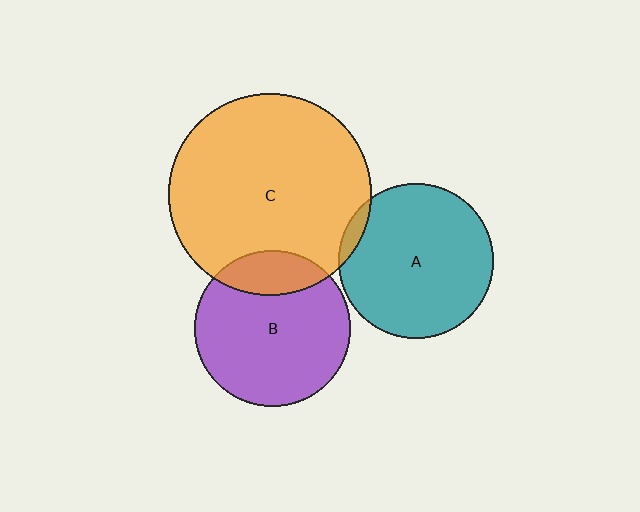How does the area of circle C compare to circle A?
Approximately 1.7 times.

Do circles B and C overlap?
Yes.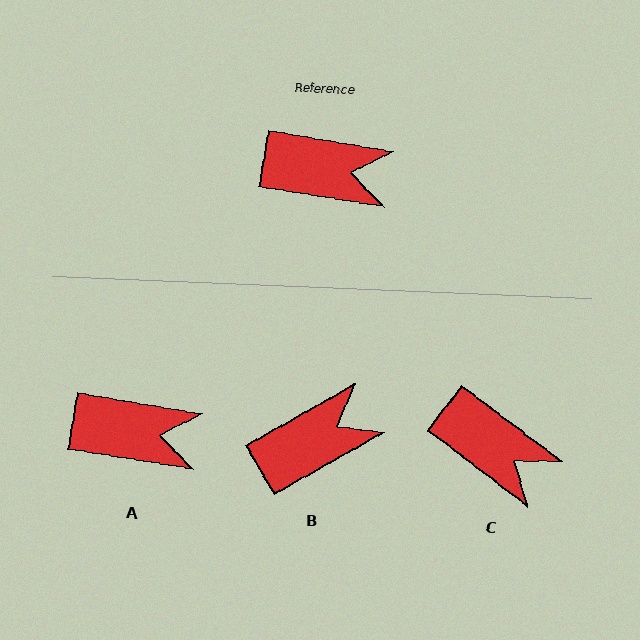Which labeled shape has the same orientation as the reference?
A.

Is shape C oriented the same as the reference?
No, it is off by about 28 degrees.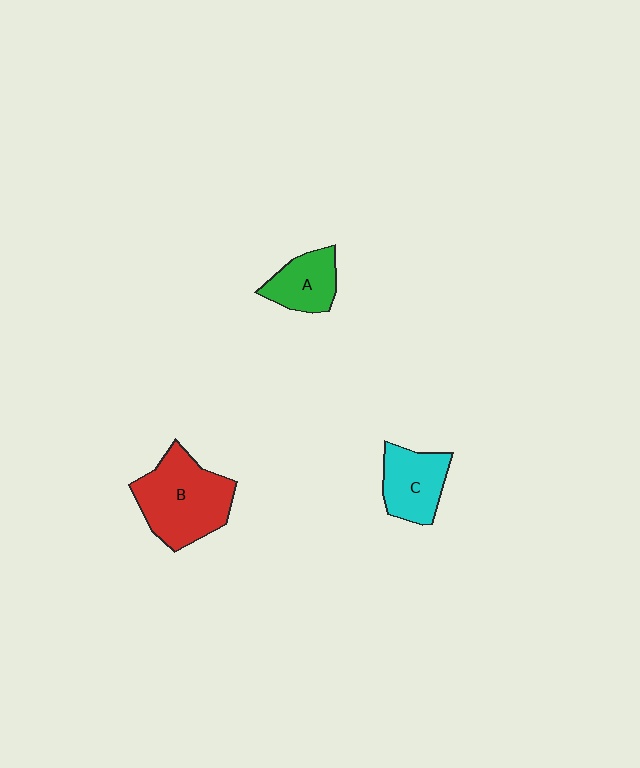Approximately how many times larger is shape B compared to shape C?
Approximately 1.6 times.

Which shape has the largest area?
Shape B (red).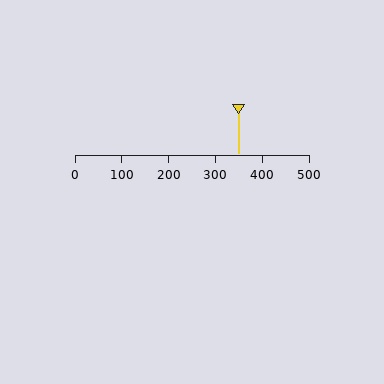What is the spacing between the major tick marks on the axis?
The major ticks are spaced 100 apart.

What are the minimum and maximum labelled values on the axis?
The axis runs from 0 to 500.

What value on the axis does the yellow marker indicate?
The marker indicates approximately 350.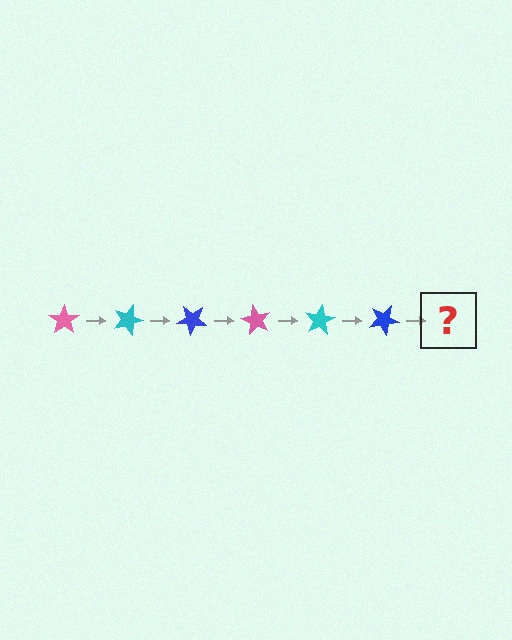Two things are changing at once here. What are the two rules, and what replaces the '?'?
The two rules are that it rotates 20 degrees each step and the color cycles through pink, cyan, and blue. The '?' should be a pink star, rotated 120 degrees from the start.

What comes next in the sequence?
The next element should be a pink star, rotated 120 degrees from the start.